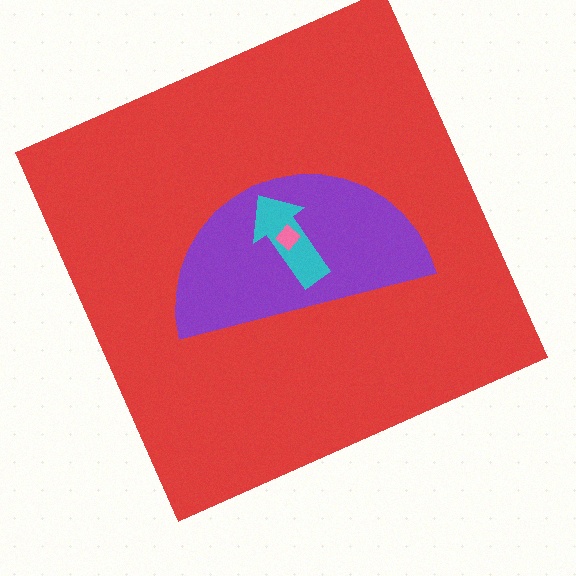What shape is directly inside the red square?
The purple semicircle.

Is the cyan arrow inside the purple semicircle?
Yes.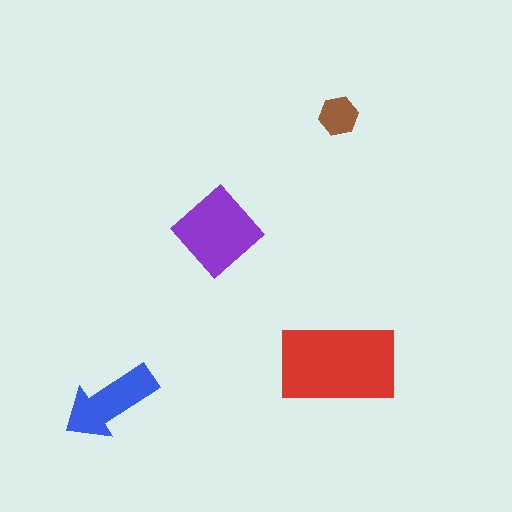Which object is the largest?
The red rectangle.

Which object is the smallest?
The brown hexagon.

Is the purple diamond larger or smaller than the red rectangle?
Smaller.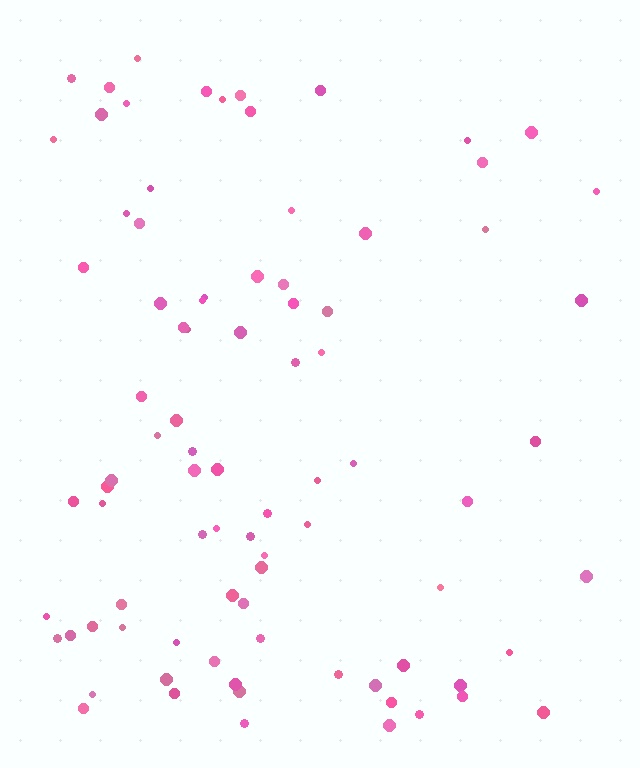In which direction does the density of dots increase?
From right to left, with the left side densest.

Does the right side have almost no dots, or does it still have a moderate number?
Still a moderate number, just noticeably fewer than the left.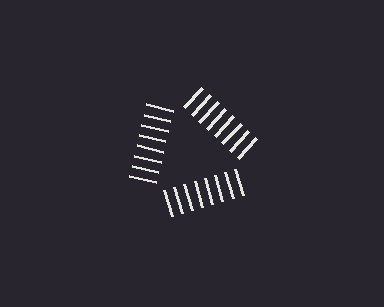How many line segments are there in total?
24 — 8 along each of the 3 edges.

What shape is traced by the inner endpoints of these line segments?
An illusory triangle — the line segments terminate on its edges but no continuous stroke is drawn.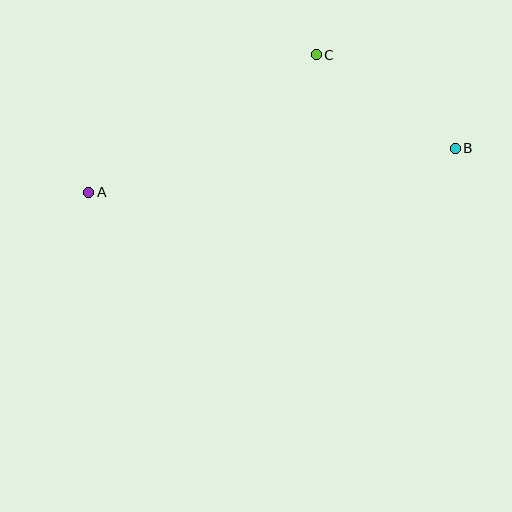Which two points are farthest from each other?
Points A and B are farthest from each other.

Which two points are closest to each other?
Points B and C are closest to each other.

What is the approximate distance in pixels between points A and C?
The distance between A and C is approximately 266 pixels.